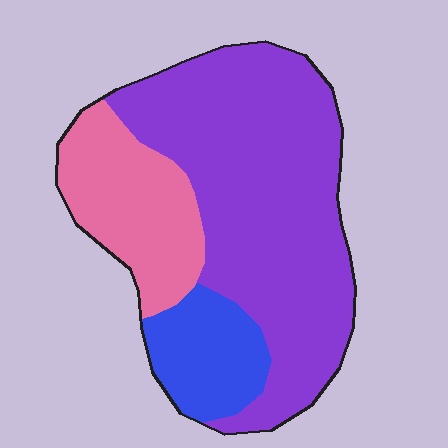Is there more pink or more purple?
Purple.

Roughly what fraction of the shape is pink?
Pink covers 23% of the shape.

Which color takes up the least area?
Blue, at roughly 15%.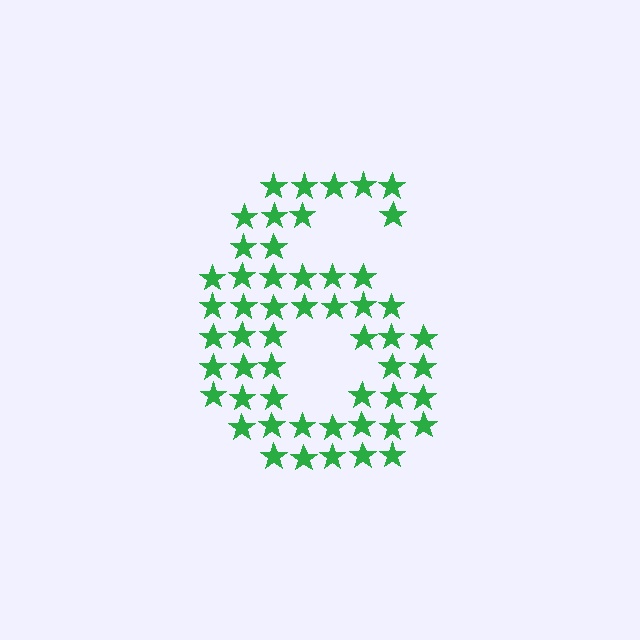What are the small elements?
The small elements are stars.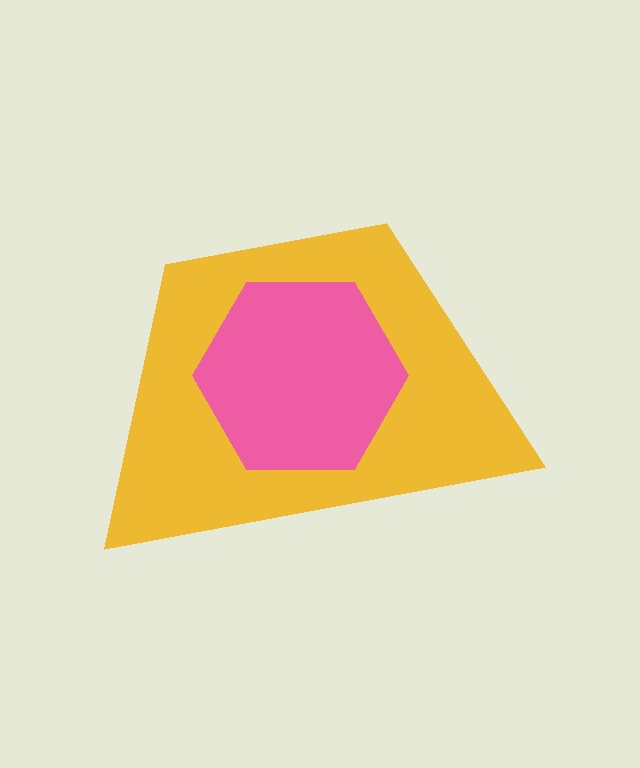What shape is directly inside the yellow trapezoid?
The pink hexagon.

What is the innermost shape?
The pink hexagon.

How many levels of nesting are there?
2.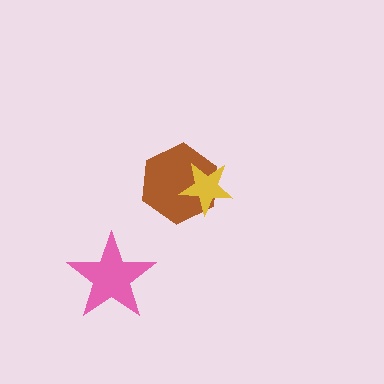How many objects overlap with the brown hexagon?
1 object overlaps with the brown hexagon.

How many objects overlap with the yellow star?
1 object overlaps with the yellow star.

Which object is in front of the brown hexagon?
The yellow star is in front of the brown hexagon.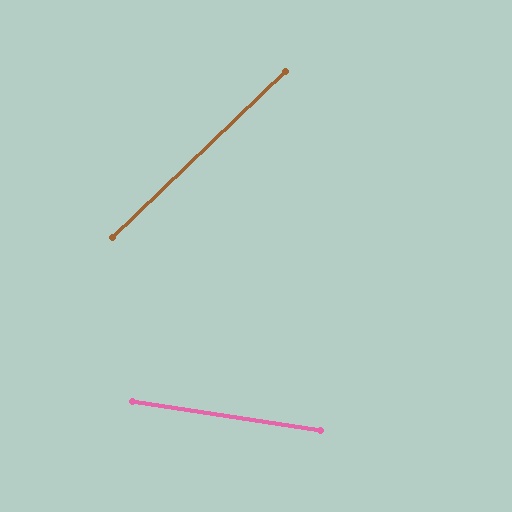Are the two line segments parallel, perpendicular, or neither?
Neither parallel nor perpendicular — they differ by about 52°.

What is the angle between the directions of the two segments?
Approximately 52 degrees.